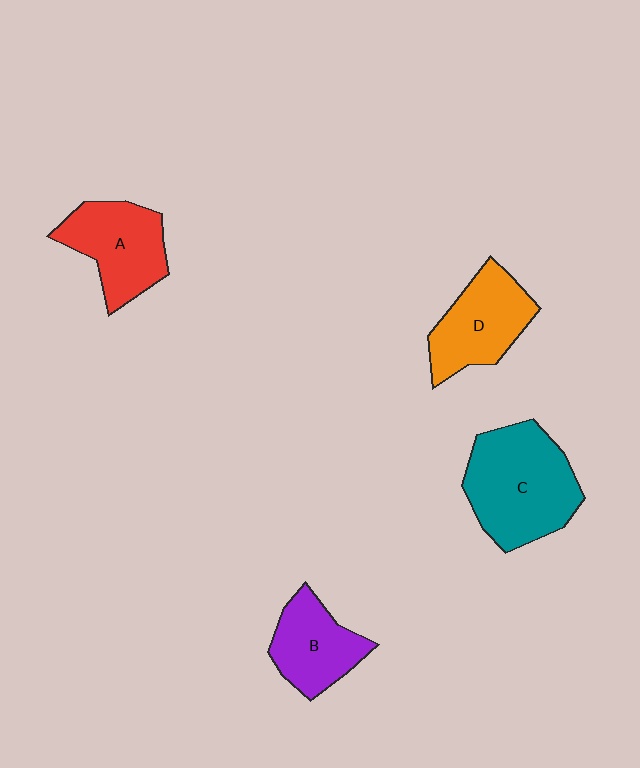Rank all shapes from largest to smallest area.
From largest to smallest: C (teal), A (red), D (orange), B (purple).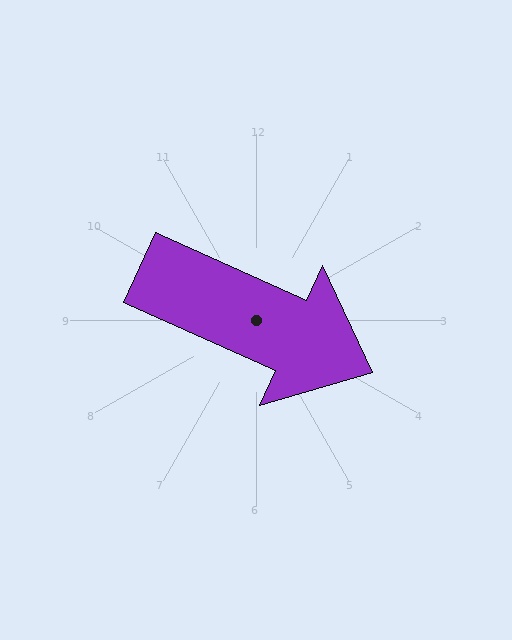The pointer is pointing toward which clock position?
Roughly 4 o'clock.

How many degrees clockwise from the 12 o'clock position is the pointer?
Approximately 114 degrees.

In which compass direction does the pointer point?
Southeast.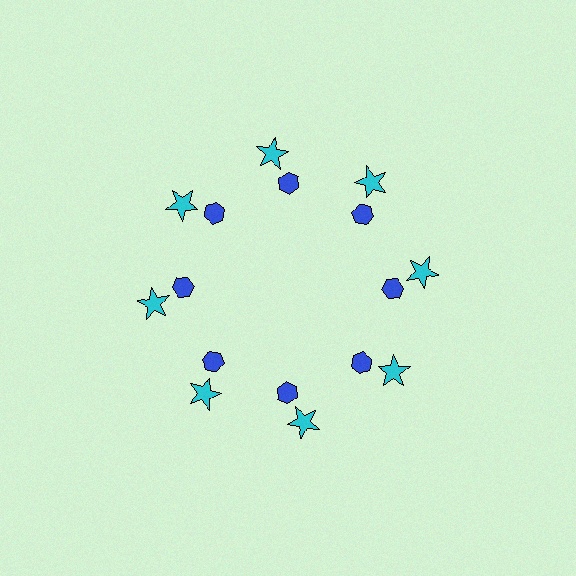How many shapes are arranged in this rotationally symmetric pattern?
There are 16 shapes, arranged in 8 groups of 2.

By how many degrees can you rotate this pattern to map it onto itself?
The pattern maps onto itself every 45 degrees of rotation.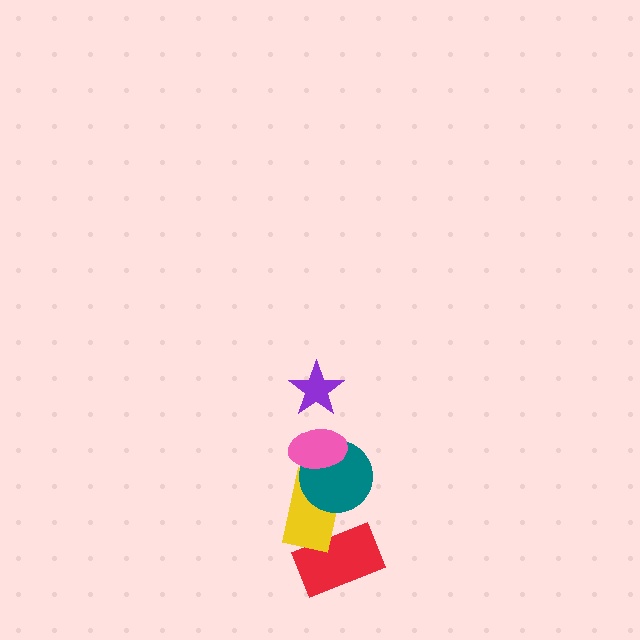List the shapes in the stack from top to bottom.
From top to bottom: the purple star, the pink ellipse, the teal circle, the yellow rectangle, the red rectangle.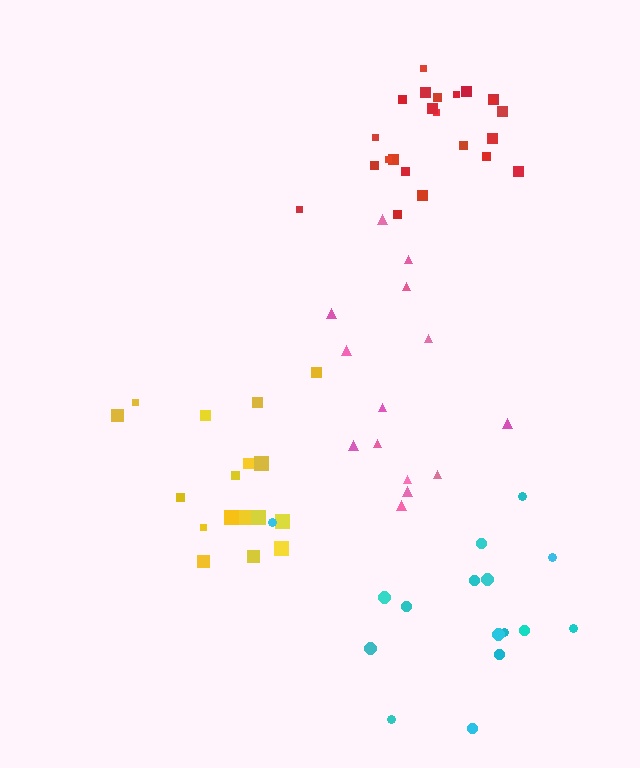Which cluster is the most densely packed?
Red.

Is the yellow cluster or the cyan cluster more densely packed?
Yellow.